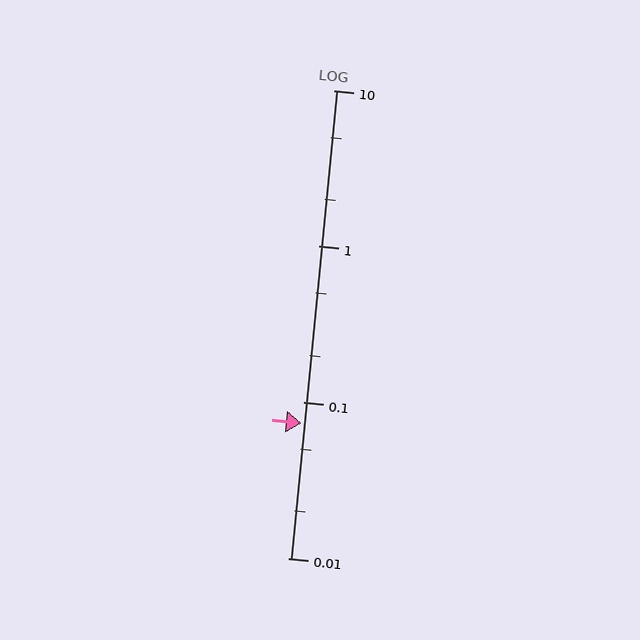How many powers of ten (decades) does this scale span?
The scale spans 3 decades, from 0.01 to 10.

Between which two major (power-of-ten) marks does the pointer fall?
The pointer is between 0.01 and 0.1.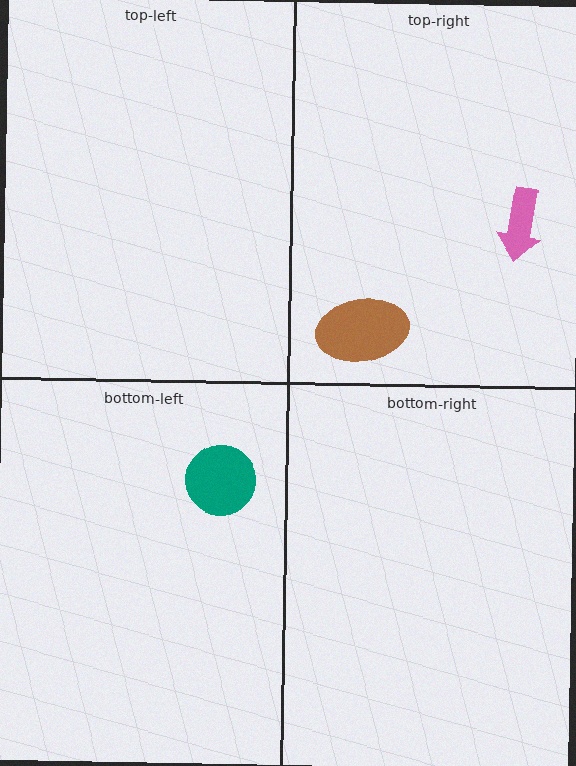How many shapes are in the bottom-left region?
1.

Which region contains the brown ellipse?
The top-right region.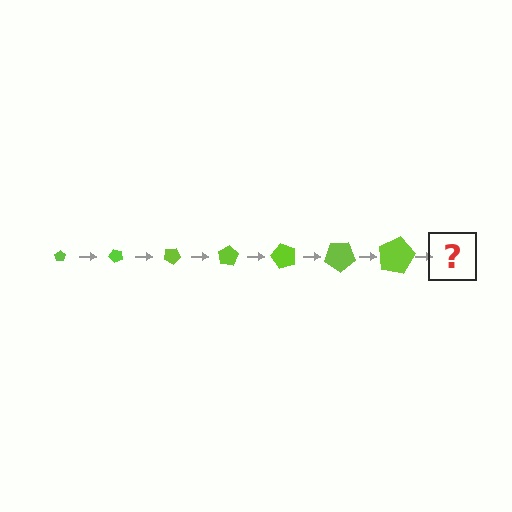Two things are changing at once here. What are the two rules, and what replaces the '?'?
The two rules are that the pentagon grows larger each step and it rotates 50 degrees each step. The '?' should be a pentagon, larger than the previous one and rotated 350 degrees from the start.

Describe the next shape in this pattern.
It should be a pentagon, larger than the previous one and rotated 350 degrees from the start.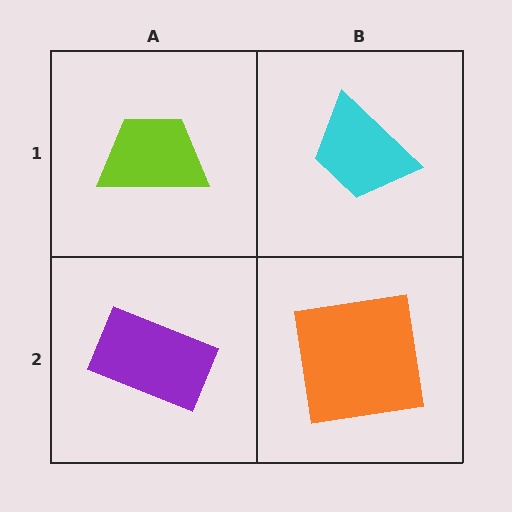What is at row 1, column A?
A lime trapezoid.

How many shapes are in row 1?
2 shapes.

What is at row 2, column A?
A purple rectangle.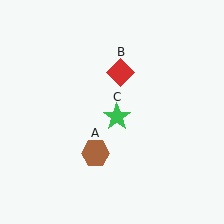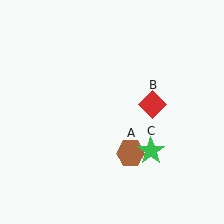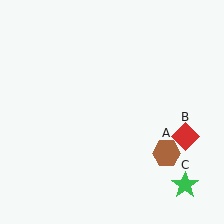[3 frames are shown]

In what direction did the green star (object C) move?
The green star (object C) moved down and to the right.